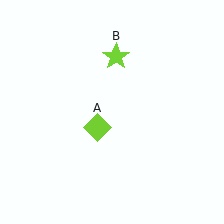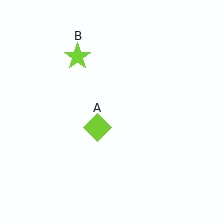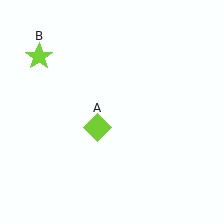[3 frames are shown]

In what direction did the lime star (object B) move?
The lime star (object B) moved left.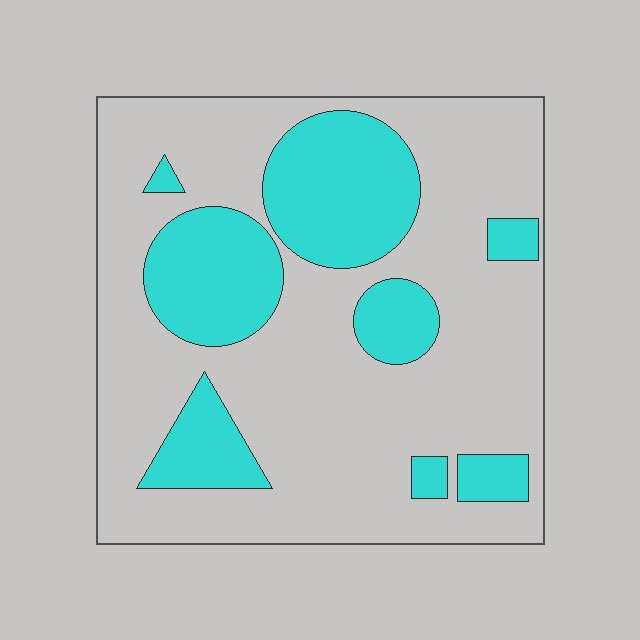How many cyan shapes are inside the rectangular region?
8.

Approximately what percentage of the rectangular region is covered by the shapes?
Approximately 30%.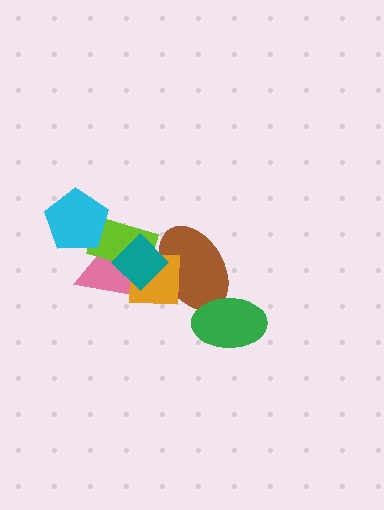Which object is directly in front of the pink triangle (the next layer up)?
The lime rectangle is directly in front of the pink triangle.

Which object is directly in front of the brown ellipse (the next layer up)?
The pink triangle is directly in front of the brown ellipse.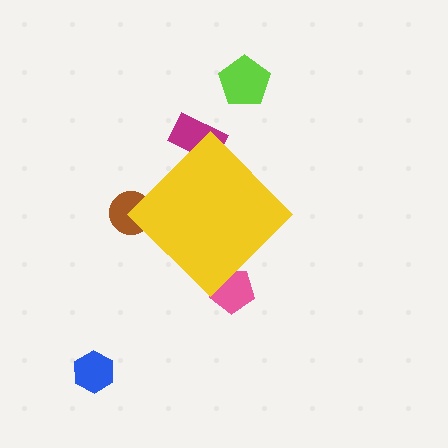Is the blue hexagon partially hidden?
No, the blue hexagon is fully visible.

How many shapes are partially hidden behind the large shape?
3 shapes are partially hidden.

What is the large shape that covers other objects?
A yellow diamond.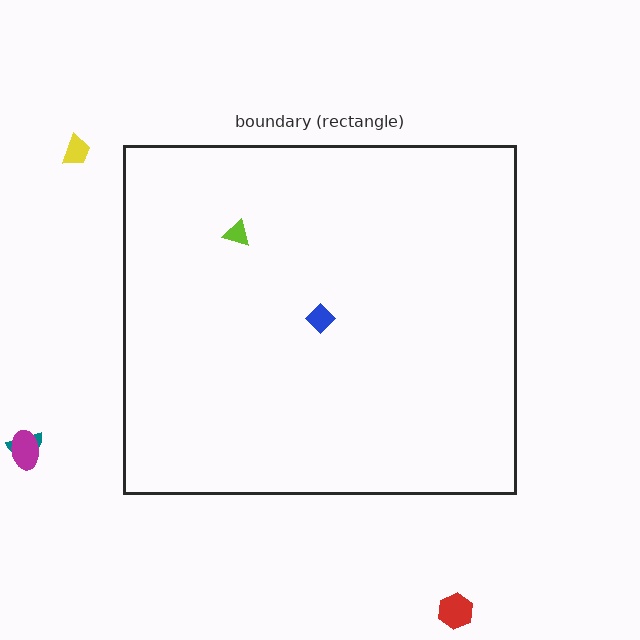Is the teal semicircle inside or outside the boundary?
Outside.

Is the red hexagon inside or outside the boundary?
Outside.